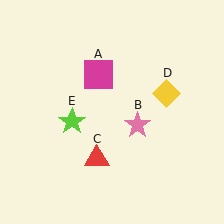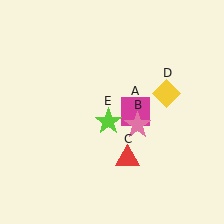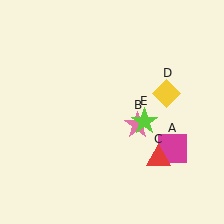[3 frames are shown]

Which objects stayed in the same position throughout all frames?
Pink star (object B) and yellow diamond (object D) remained stationary.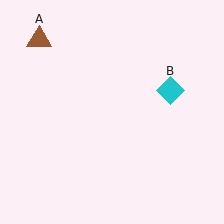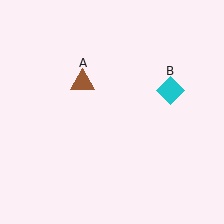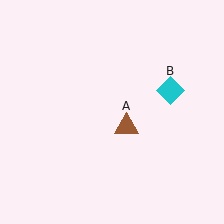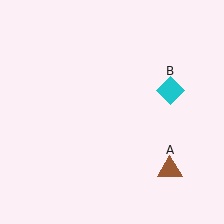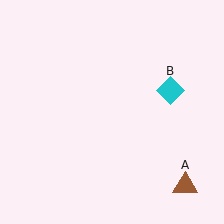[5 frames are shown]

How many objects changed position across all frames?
1 object changed position: brown triangle (object A).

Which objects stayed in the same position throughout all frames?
Cyan diamond (object B) remained stationary.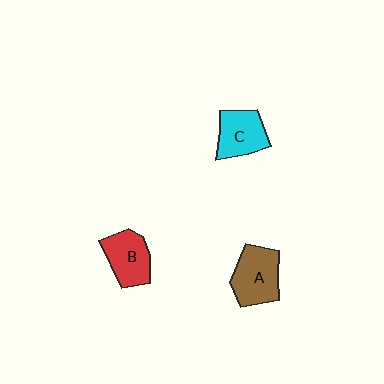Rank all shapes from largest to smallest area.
From largest to smallest: A (brown), B (red), C (cyan).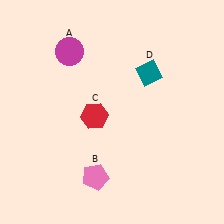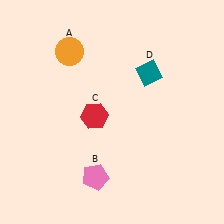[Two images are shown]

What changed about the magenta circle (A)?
In Image 1, A is magenta. In Image 2, it changed to orange.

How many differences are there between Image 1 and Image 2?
There is 1 difference between the two images.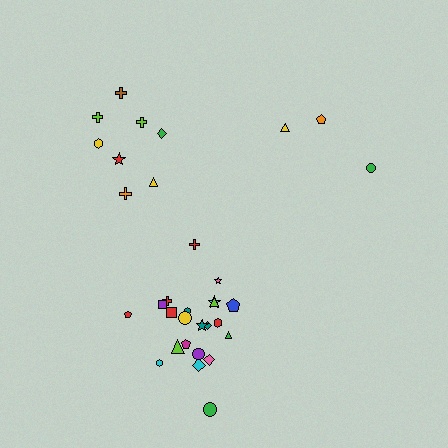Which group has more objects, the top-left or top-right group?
The top-left group.